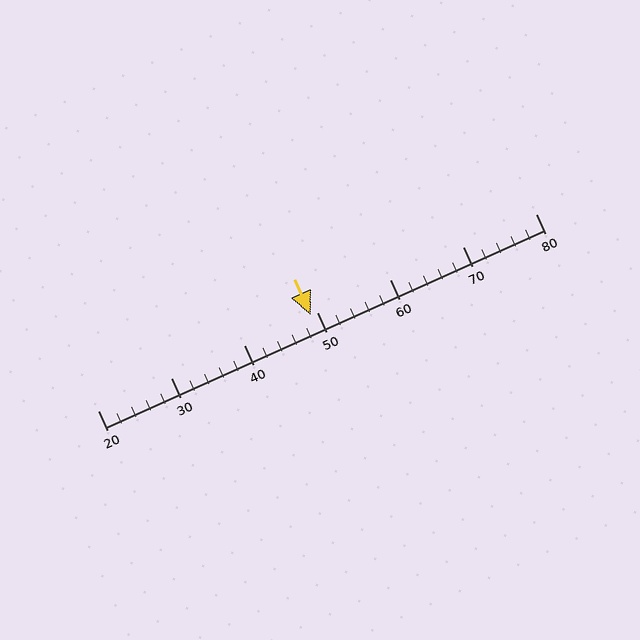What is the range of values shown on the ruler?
The ruler shows values from 20 to 80.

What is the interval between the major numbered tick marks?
The major tick marks are spaced 10 units apart.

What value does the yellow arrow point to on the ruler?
The yellow arrow points to approximately 49.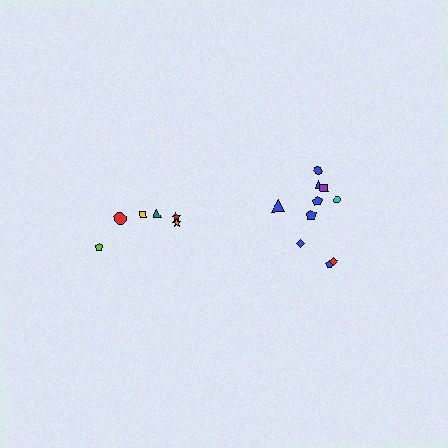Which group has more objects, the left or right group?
The right group.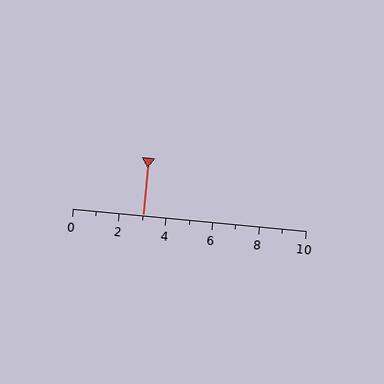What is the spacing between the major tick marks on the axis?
The major ticks are spaced 2 apart.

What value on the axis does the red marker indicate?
The marker indicates approximately 3.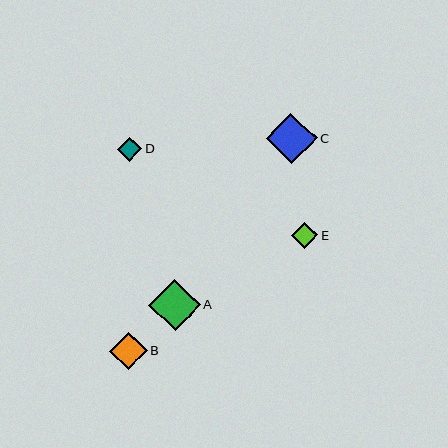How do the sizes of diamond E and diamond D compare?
Diamond E and diamond D are approximately the same size.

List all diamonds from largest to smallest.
From largest to smallest: A, C, B, E, D.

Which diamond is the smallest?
Diamond D is the smallest with a size of approximately 24 pixels.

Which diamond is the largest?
Diamond A is the largest with a size of approximately 52 pixels.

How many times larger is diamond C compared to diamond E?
Diamond C is approximately 1.9 times the size of diamond E.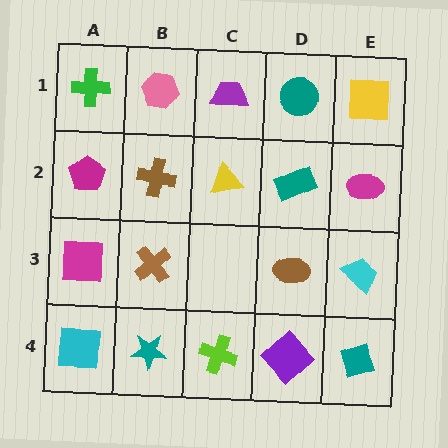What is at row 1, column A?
A green cross.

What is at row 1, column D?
A teal circle.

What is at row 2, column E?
A magenta ellipse.